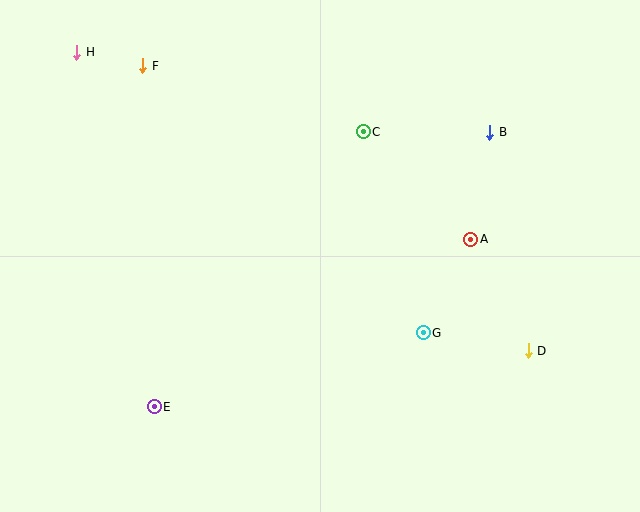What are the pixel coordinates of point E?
Point E is at (154, 407).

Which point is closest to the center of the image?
Point G at (423, 333) is closest to the center.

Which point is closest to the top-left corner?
Point H is closest to the top-left corner.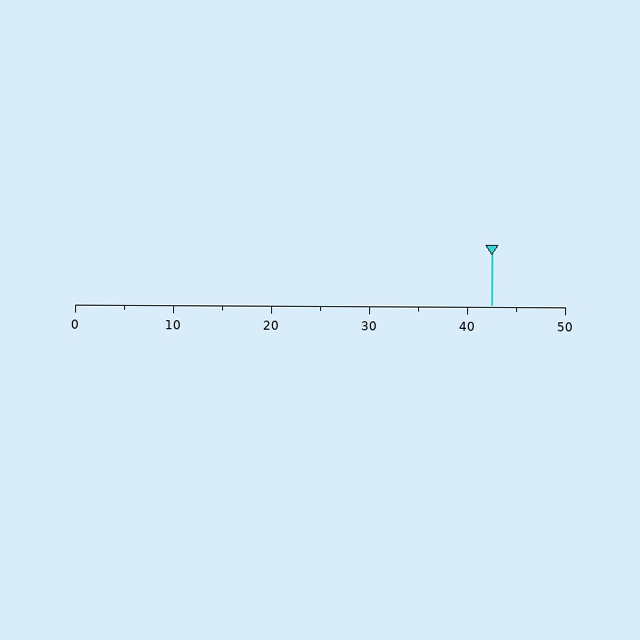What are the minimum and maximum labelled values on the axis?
The axis runs from 0 to 50.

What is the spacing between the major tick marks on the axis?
The major ticks are spaced 10 apart.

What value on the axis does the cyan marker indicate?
The marker indicates approximately 42.5.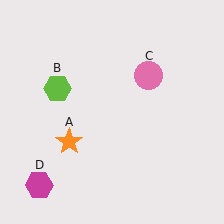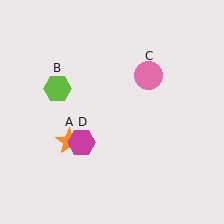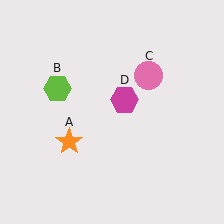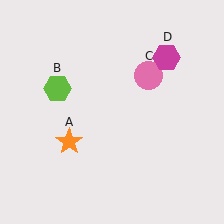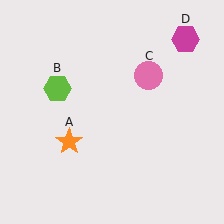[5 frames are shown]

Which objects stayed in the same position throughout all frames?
Orange star (object A) and lime hexagon (object B) and pink circle (object C) remained stationary.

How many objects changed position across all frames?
1 object changed position: magenta hexagon (object D).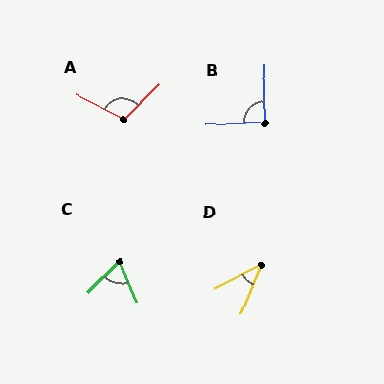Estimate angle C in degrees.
Approximately 68 degrees.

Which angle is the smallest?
D, at approximately 41 degrees.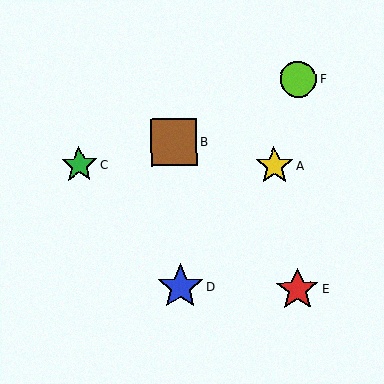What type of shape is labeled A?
Shape A is a yellow star.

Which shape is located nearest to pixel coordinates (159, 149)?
The brown square (labeled B) at (174, 142) is nearest to that location.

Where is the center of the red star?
The center of the red star is at (298, 289).